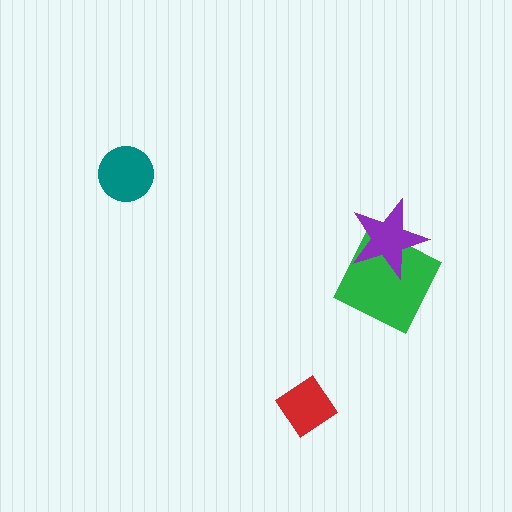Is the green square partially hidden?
Yes, it is partially covered by another shape.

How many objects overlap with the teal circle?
0 objects overlap with the teal circle.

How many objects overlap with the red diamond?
0 objects overlap with the red diamond.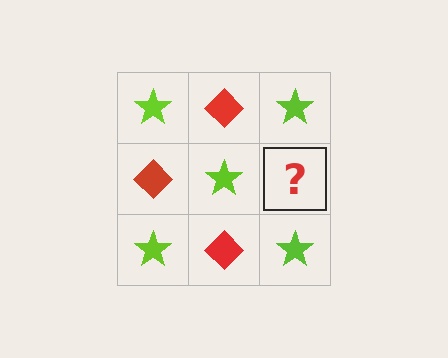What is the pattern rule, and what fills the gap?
The rule is that it alternates lime star and red diamond in a checkerboard pattern. The gap should be filled with a red diamond.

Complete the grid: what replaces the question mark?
The question mark should be replaced with a red diamond.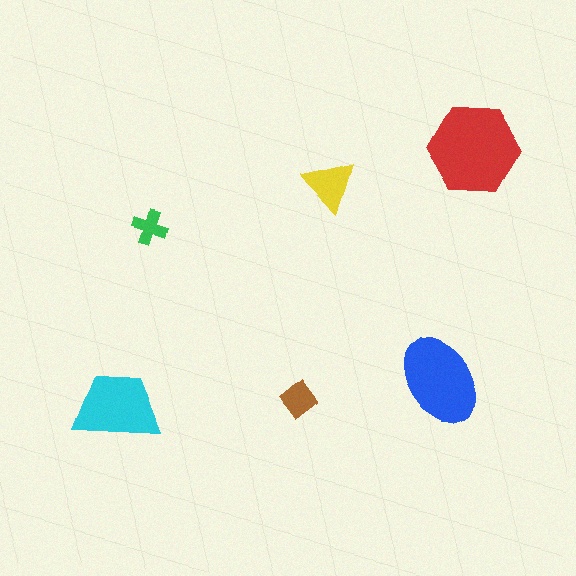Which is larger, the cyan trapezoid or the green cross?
The cyan trapezoid.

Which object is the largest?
The red hexagon.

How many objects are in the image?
There are 6 objects in the image.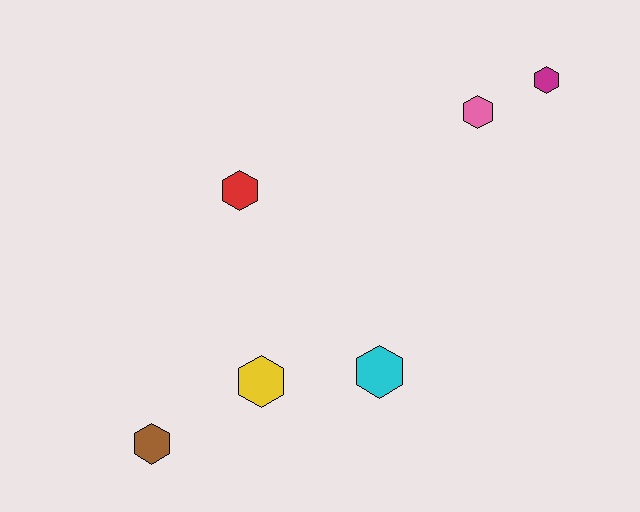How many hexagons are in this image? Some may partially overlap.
There are 6 hexagons.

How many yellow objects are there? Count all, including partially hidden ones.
There is 1 yellow object.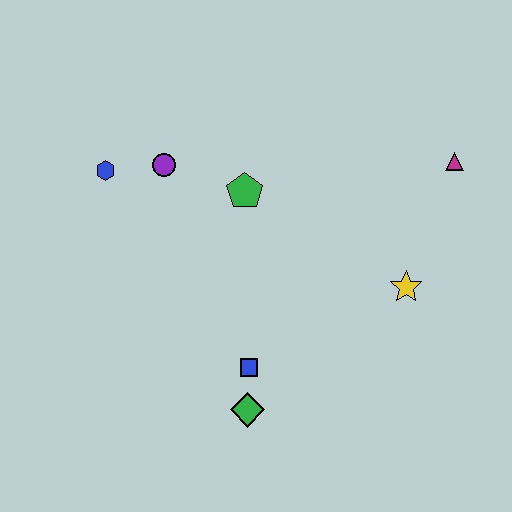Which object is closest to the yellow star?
The magenta triangle is closest to the yellow star.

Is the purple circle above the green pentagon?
Yes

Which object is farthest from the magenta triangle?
The blue hexagon is farthest from the magenta triangle.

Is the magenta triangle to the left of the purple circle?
No